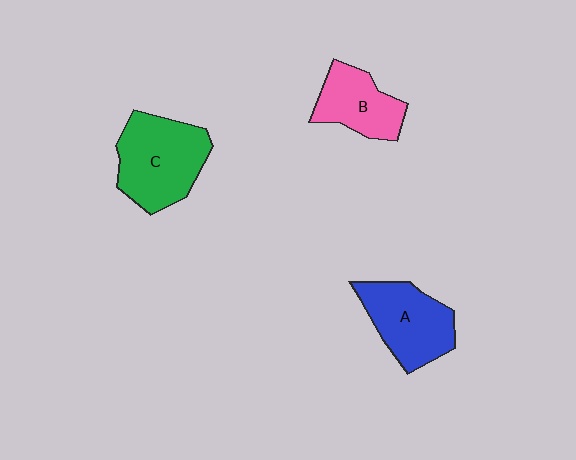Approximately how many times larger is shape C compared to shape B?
Approximately 1.5 times.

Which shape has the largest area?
Shape C (green).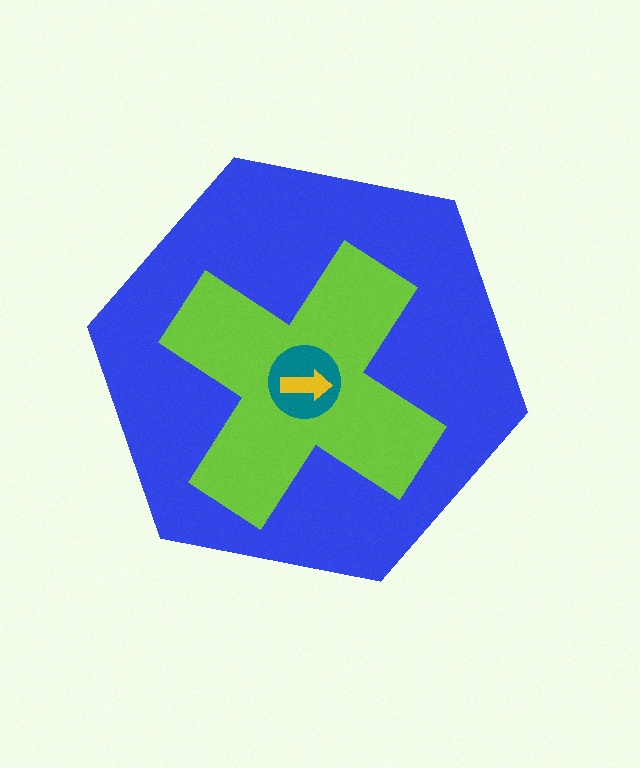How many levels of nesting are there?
4.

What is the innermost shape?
The yellow arrow.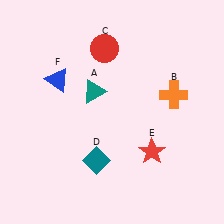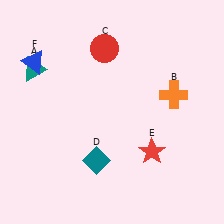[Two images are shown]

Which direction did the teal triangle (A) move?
The teal triangle (A) moved left.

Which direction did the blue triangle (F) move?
The blue triangle (F) moved left.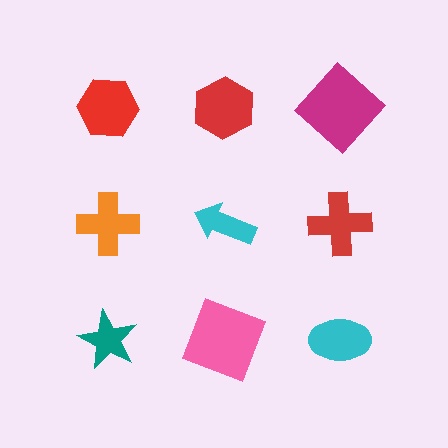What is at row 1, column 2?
A red hexagon.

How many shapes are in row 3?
3 shapes.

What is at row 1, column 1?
A red hexagon.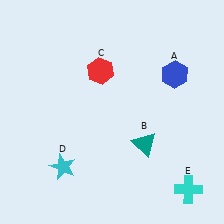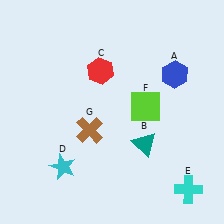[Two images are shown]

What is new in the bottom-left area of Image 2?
A brown cross (G) was added in the bottom-left area of Image 2.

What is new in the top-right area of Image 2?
A lime square (F) was added in the top-right area of Image 2.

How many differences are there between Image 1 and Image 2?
There are 2 differences between the two images.